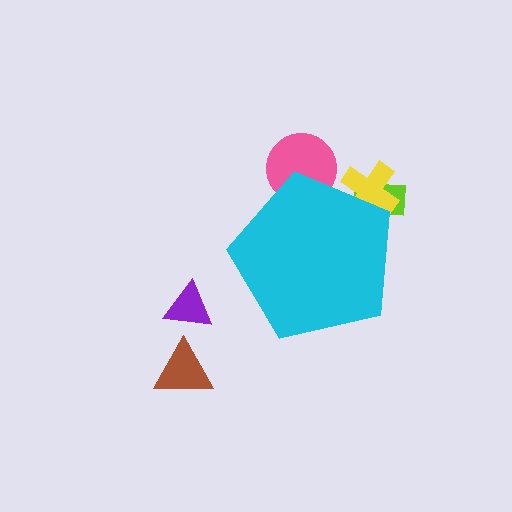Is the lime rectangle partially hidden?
Yes, the lime rectangle is partially hidden behind the cyan pentagon.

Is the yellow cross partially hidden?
Yes, the yellow cross is partially hidden behind the cyan pentagon.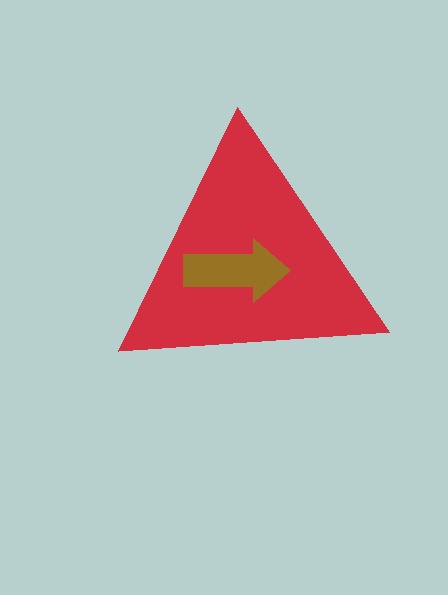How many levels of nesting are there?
2.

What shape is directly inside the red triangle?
The brown arrow.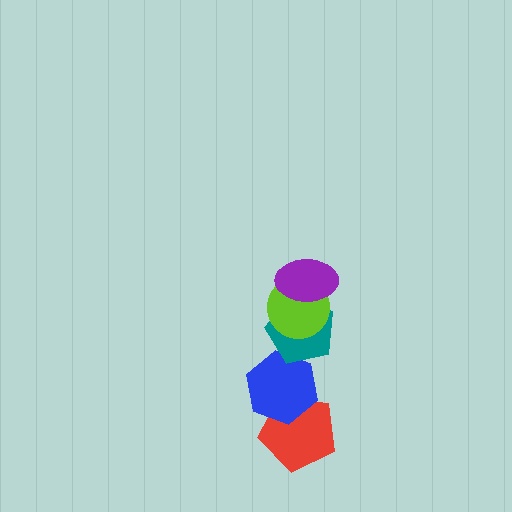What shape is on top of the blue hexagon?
The teal pentagon is on top of the blue hexagon.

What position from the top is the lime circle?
The lime circle is 2nd from the top.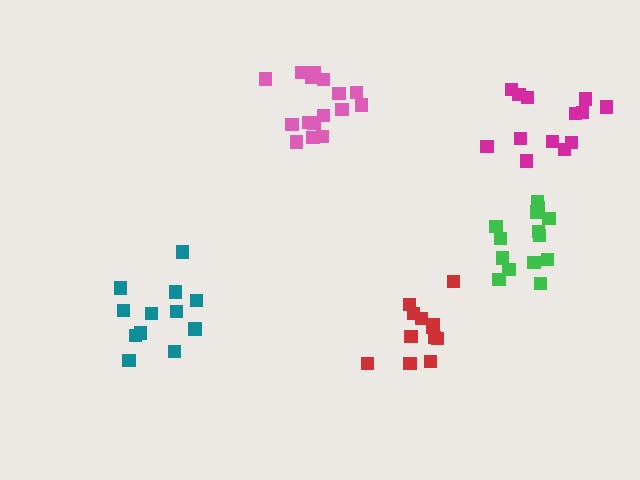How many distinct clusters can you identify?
There are 5 distinct clusters.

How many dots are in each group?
Group 1: 12 dots, Group 2: 16 dots, Group 3: 12 dots, Group 4: 13 dots, Group 5: 14 dots (67 total).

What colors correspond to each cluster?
The clusters are colored: teal, pink, red, magenta, green.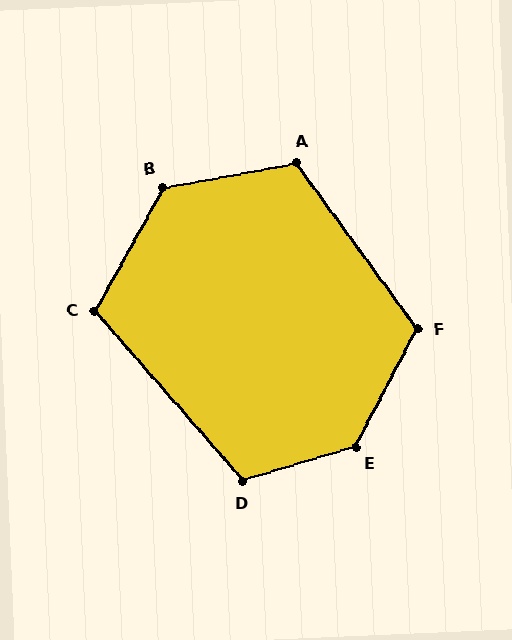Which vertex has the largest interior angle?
E, at approximately 134 degrees.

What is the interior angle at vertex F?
Approximately 116 degrees (obtuse).